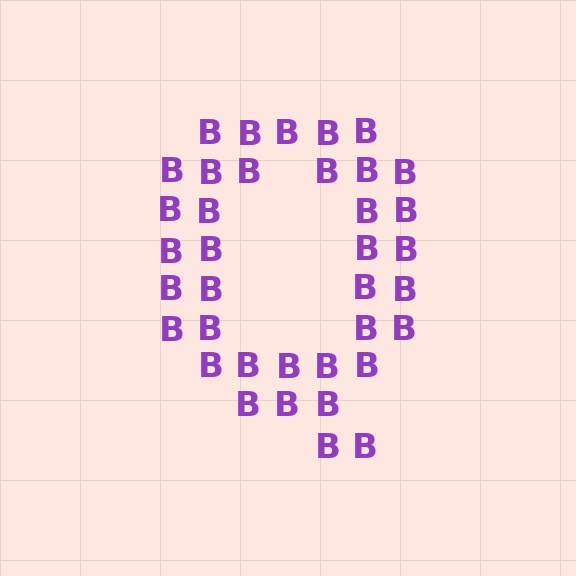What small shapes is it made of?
It is made of small letter B's.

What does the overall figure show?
The overall figure shows the letter Q.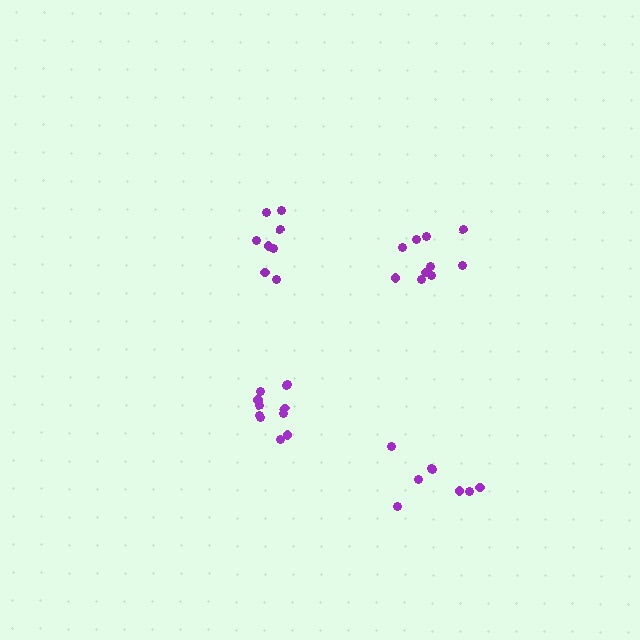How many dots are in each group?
Group 1: 10 dots, Group 2: 11 dots, Group 3: 8 dots, Group 4: 8 dots (37 total).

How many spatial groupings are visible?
There are 4 spatial groupings.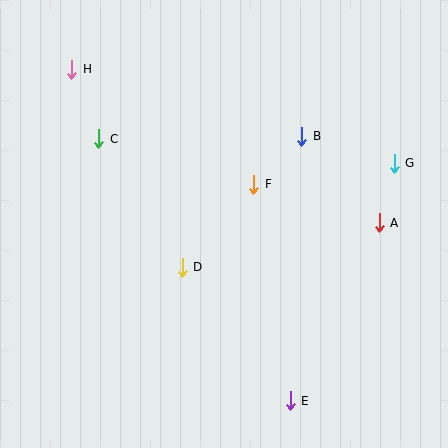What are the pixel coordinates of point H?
Point H is at (72, 69).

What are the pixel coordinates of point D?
Point D is at (182, 267).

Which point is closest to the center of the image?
Point F at (254, 184) is closest to the center.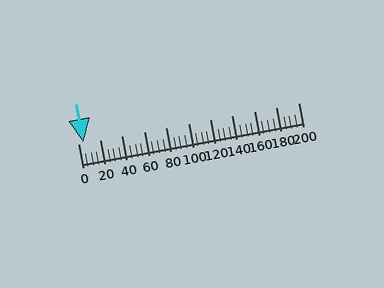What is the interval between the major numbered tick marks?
The major tick marks are spaced 20 units apart.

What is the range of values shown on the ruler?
The ruler shows values from 0 to 200.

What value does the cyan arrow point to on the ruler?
The cyan arrow points to approximately 5.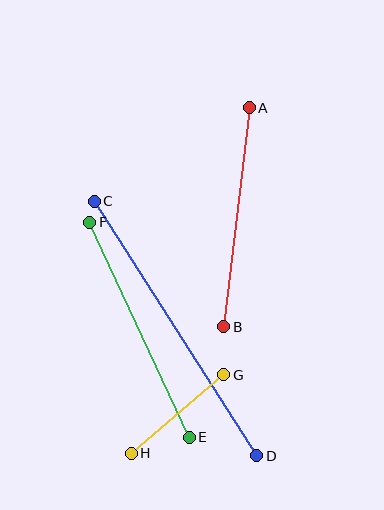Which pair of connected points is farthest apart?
Points C and D are farthest apart.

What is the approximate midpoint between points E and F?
The midpoint is at approximately (139, 330) pixels.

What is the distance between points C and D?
The distance is approximately 302 pixels.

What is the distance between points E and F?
The distance is approximately 237 pixels.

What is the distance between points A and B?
The distance is approximately 220 pixels.